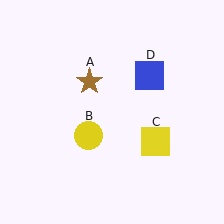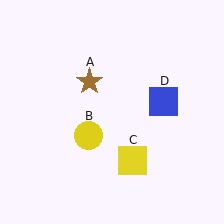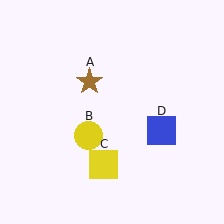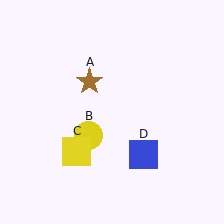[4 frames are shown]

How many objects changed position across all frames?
2 objects changed position: yellow square (object C), blue square (object D).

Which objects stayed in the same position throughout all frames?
Brown star (object A) and yellow circle (object B) remained stationary.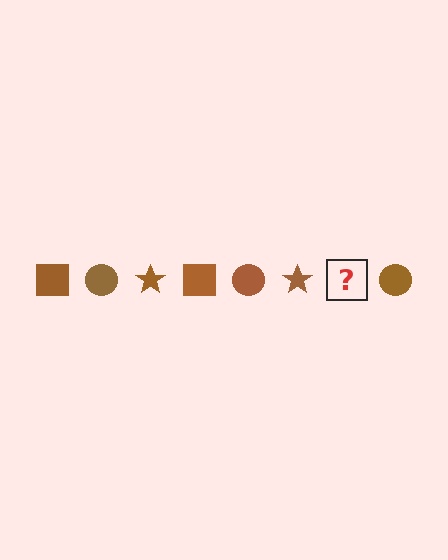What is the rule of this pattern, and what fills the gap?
The rule is that the pattern cycles through square, circle, star shapes in brown. The gap should be filled with a brown square.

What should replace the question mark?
The question mark should be replaced with a brown square.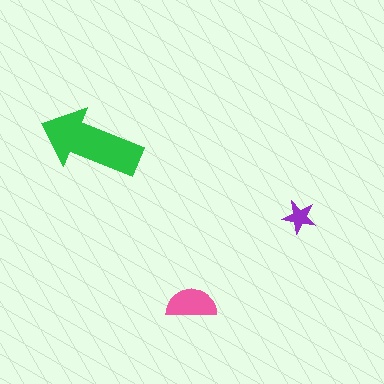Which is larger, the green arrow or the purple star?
The green arrow.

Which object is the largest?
The green arrow.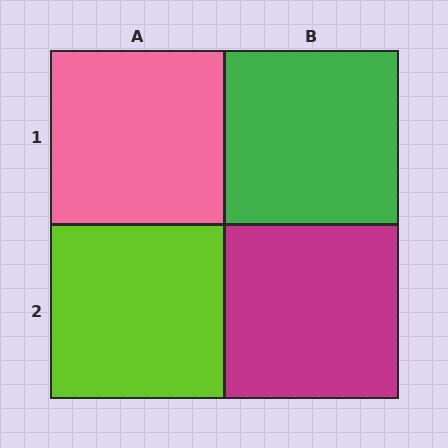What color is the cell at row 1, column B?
Green.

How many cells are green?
1 cell is green.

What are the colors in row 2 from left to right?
Lime, magenta.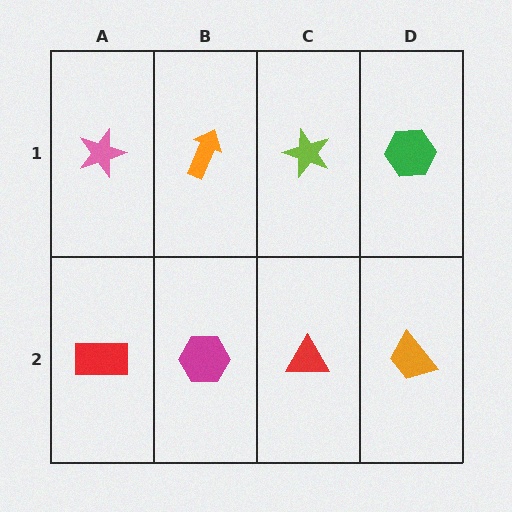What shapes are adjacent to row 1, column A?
A red rectangle (row 2, column A), an orange arrow (row 1, column B).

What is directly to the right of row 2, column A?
A magenta hexagon.